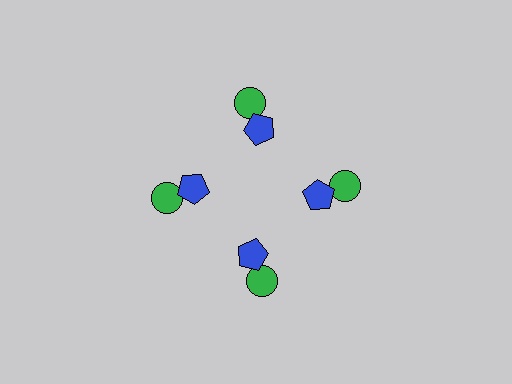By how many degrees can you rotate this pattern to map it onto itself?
The pattern maps onto itself every 90 degrees of rotation.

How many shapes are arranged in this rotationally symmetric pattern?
There are 8 shapes, arranged in 4 groups of 2.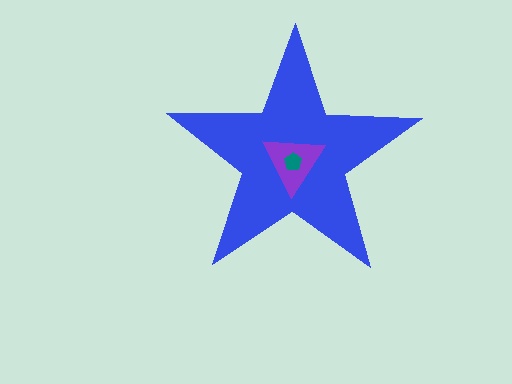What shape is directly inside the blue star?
The purple triangle.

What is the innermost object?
The teal pentagon.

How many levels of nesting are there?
3.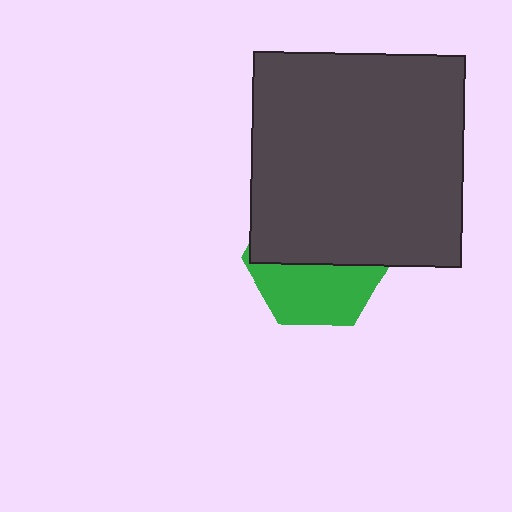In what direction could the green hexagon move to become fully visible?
The green hexagon could move down. That would shift it out from behind the dark gray square entirely.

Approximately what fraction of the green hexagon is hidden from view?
Roughly 55% of the green hexagon is hidden behind the dark gray square.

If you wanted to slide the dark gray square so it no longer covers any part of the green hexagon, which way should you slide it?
Slide it up — that is the most direct way to separate the two shapes.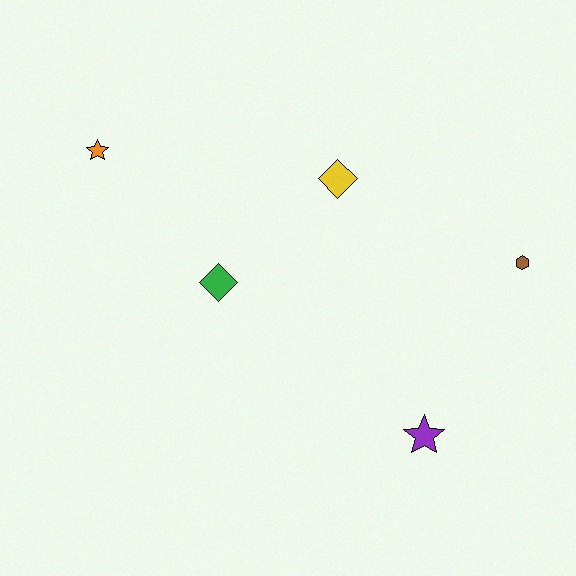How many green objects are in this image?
There is 1 green object.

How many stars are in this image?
There are 2 stars.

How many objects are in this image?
There are 5 objects.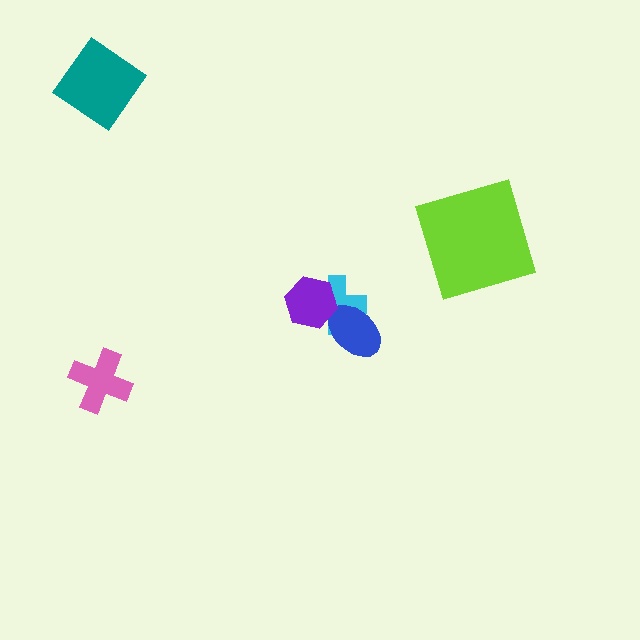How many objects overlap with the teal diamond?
0 objects overlap with the teal diamond.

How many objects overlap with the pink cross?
0 objects overlap with the pink cross.